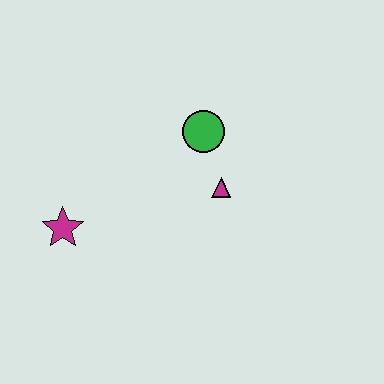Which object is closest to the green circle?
The magenta triangle is closest to the green circle.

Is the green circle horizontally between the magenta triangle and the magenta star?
Yes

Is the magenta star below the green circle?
Yes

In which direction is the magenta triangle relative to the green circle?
The magenta triangle is below the green circle.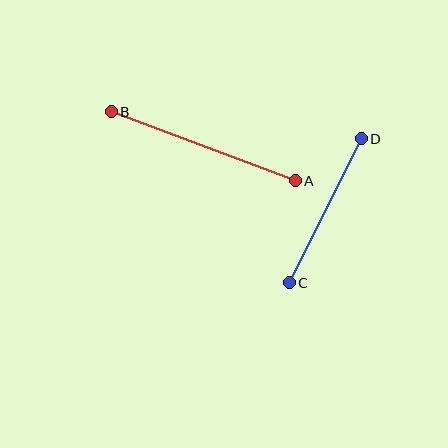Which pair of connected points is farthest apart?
Points A and B are farthest apart.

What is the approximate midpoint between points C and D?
The midpoint is at approximately (325, 211) pixels.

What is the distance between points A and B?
The distance is approximately 197 pixels.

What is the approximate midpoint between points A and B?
The midpoint is at approximately (203, 146) pixels.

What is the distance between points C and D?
The distance is approximately 161 pixels.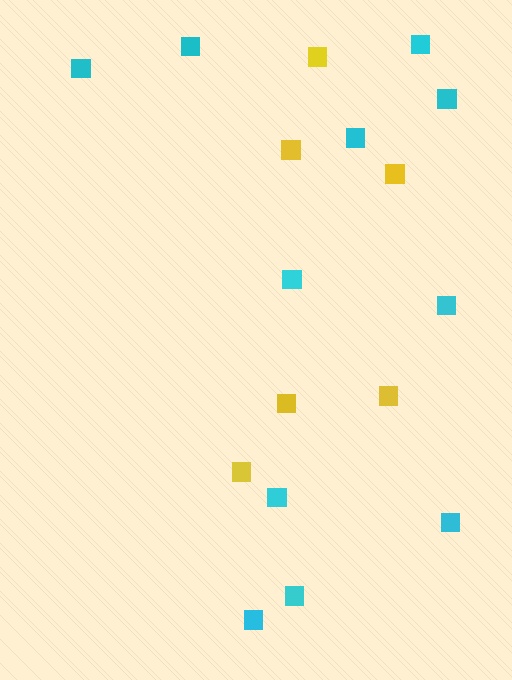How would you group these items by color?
There are 2 groups: one group of yellow squares (6) and one group of cyan squares (11).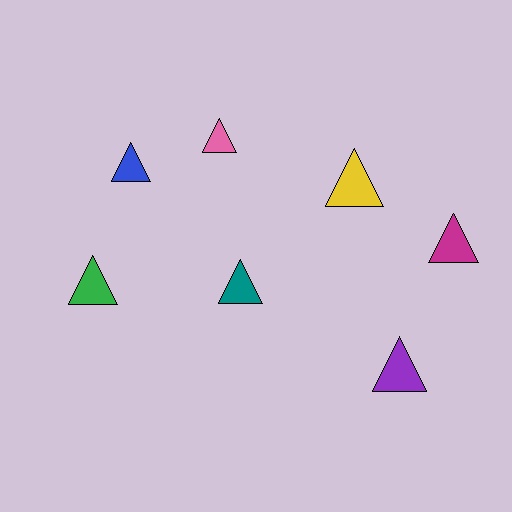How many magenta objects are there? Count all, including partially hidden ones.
There is 1 magenta object.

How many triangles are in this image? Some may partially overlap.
There are 7 triangles.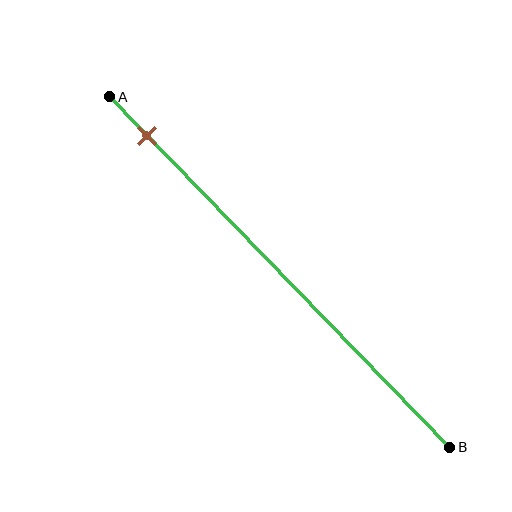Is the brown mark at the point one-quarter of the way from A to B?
No, the mark is at about 10% from A, not at the 25% one-quarter point.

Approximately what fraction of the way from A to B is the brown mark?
The brown mark is approximately 10% of the way from A to B.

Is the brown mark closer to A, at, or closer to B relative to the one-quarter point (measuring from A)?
The brown mark is closer to point A than the one-quarter point of segment AB.